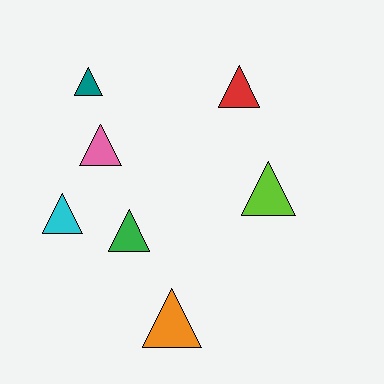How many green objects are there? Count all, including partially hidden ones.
There is 1 green object.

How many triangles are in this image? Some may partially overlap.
There are 7 triangles.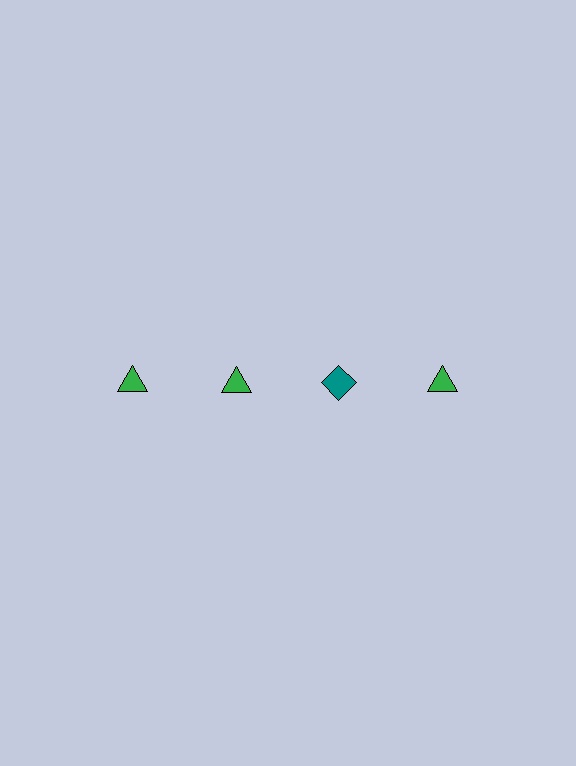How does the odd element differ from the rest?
It differs in both color (teal instead of green) and shape (diamond instead of triangle).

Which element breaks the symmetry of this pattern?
The teal diamond in the top row, center column breaks the symmetry. All other shapes are green triangles.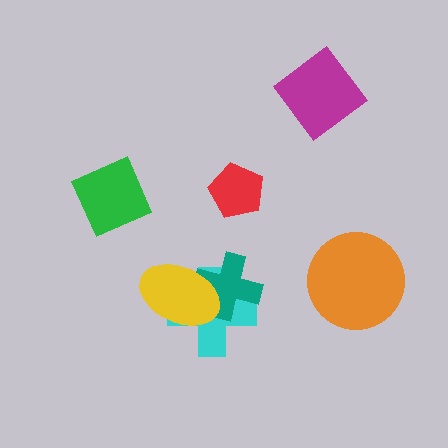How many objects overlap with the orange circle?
0 objects overlap with the orange circle.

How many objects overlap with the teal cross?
2 objects overlap with the teal cross.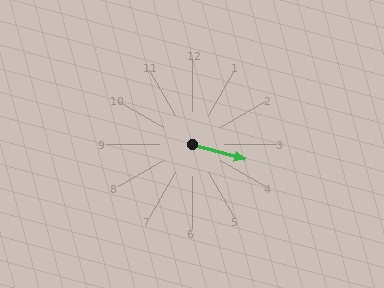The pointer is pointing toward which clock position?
Roughly 4 o'clock.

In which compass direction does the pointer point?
East.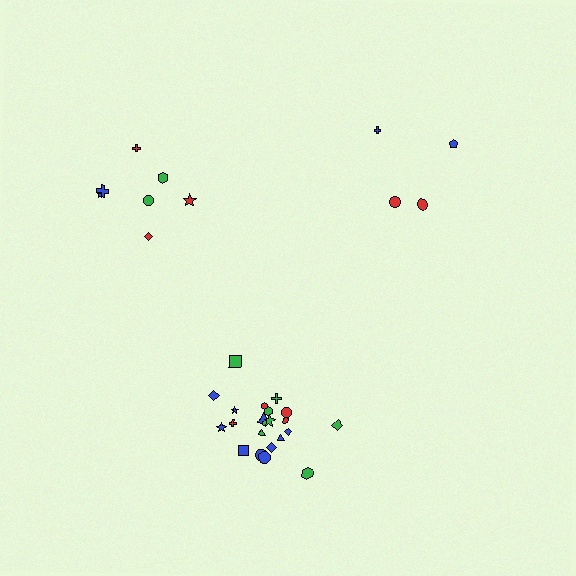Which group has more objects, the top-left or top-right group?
The top-left group.